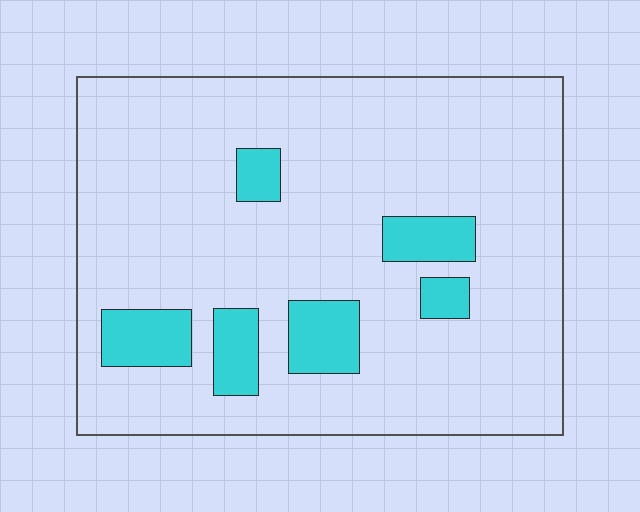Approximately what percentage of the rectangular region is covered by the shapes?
Approximately 15%.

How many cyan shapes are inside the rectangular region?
6.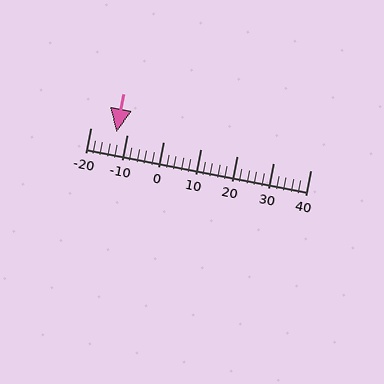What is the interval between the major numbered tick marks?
The major tick marks are spaced 10 units apart.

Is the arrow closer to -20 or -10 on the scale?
The arrow is closer to -10.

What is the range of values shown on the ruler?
The ruler shows values from -20 to 40.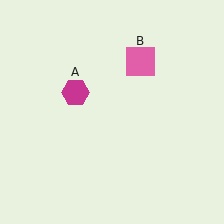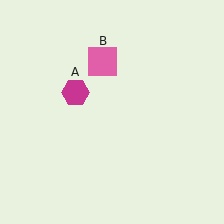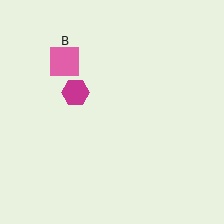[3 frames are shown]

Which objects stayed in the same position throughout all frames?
Magenta hexagon (object A) remained stationary.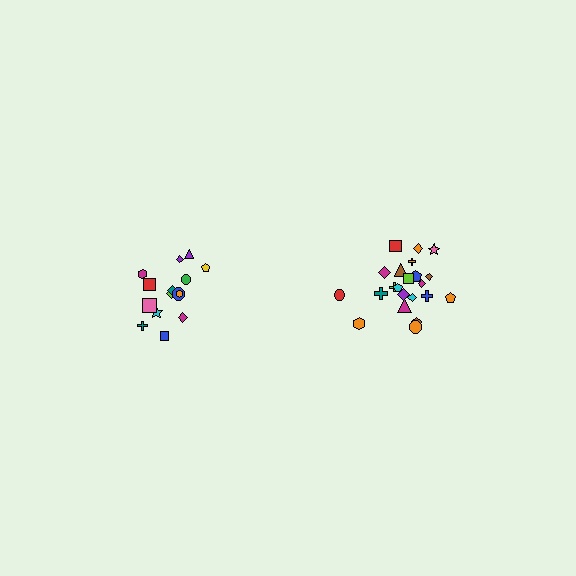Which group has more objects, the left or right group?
The right group.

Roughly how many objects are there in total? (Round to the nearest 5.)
Roughly 35 objects in total.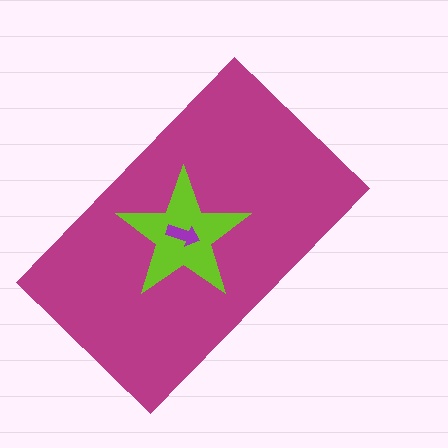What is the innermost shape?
The purple arrow.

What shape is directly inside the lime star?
The purple arrow.